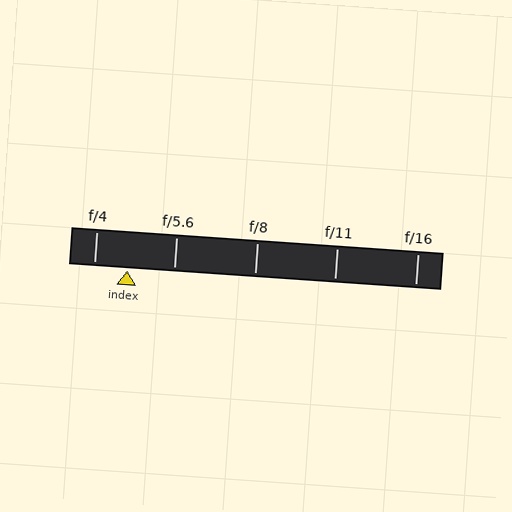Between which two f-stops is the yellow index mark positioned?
The index mark is between f/4 and f/5.6.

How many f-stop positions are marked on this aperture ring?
There are 5 f-stop positions marked.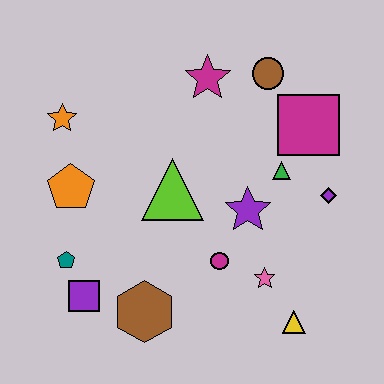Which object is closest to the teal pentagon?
The purple square is closest to the teal pentagon.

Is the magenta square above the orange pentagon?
Yes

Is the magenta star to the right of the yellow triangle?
No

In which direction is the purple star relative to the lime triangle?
The purple star is to the right of the lime triangle.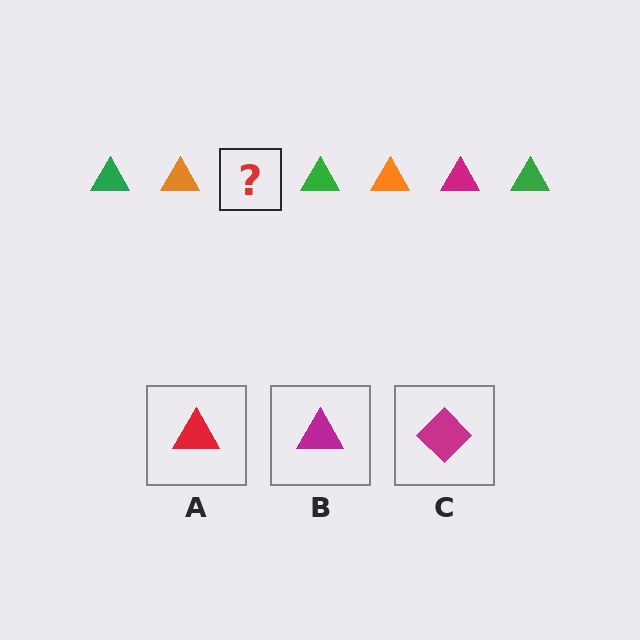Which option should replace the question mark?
Option B.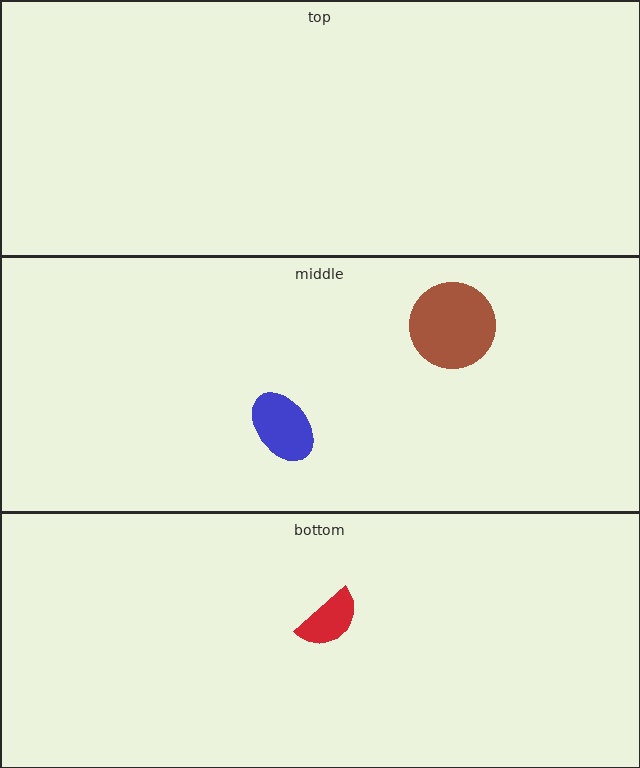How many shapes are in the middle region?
2.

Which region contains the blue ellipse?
The middle region.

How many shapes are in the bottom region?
1.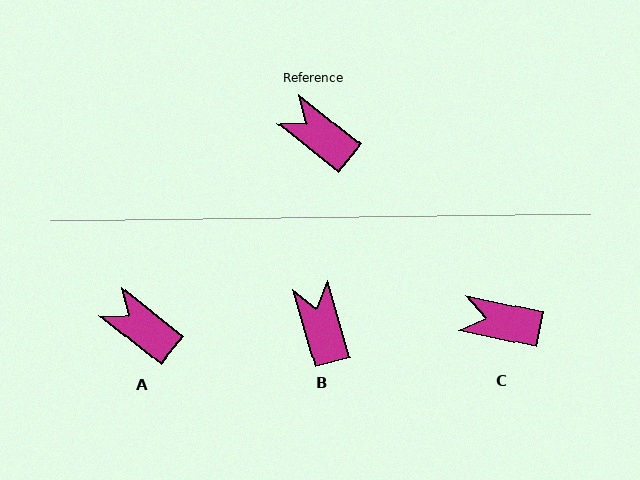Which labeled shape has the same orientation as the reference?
A.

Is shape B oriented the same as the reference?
No, it is off by about 35 degrees.